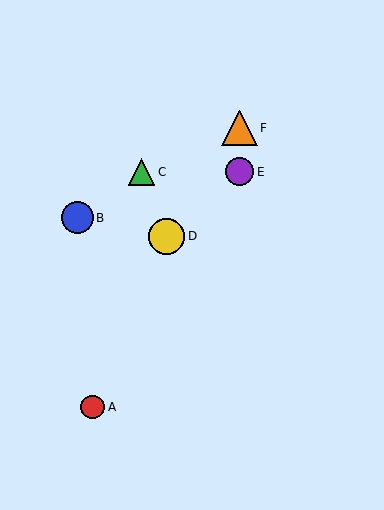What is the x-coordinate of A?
Object A is at x≈93.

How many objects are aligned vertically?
2 objects (E, F) are aligned vertically.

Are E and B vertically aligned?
No, E is at x≈240 and B is at x≈77.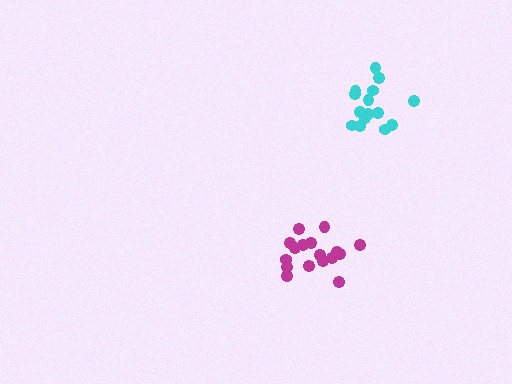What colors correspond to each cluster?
The clusters are colored: magenta, cyan.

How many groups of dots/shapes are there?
There are 2 groups.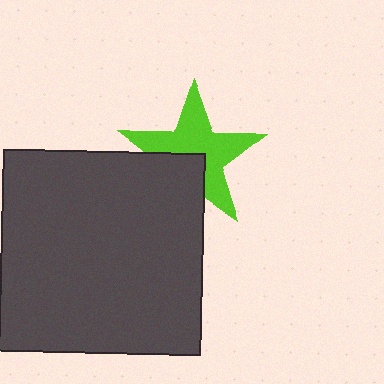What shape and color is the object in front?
The object in front is a dark gray square.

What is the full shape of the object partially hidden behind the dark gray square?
The partially hidden object is a lime star.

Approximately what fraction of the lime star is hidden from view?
Roughly 32% of the lime star is hidden behind the dark gray square.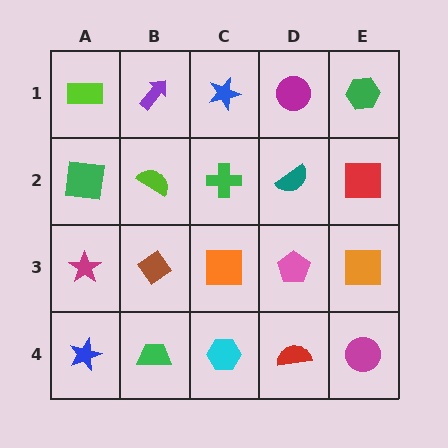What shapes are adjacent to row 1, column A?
A green square (row 2, column A), a purple arrow (row 1, column B).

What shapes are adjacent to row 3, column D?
A teal semicircle (row 2, column D), a red semicircle (row 4, column D), an orange square (row 3, column C), an orange square (row 3, column E).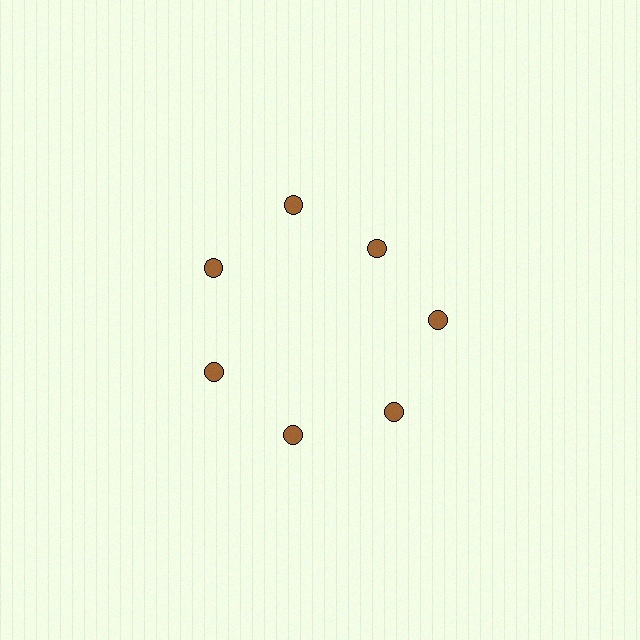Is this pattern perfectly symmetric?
No. The 7 brown circles are arranged in a ring, but one element near the 1 o'clock position is pulled inward toward the center, breaking the 7-fold rotational symmetry.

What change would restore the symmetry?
The symmetry would be restored by moving it outward, back onto the ring so that all 7 circles sit at equal angles and equal distance from the center.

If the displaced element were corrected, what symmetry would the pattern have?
It would have 7-fold rotational symmetry — the pattern would map onto itself every 51 degrees.